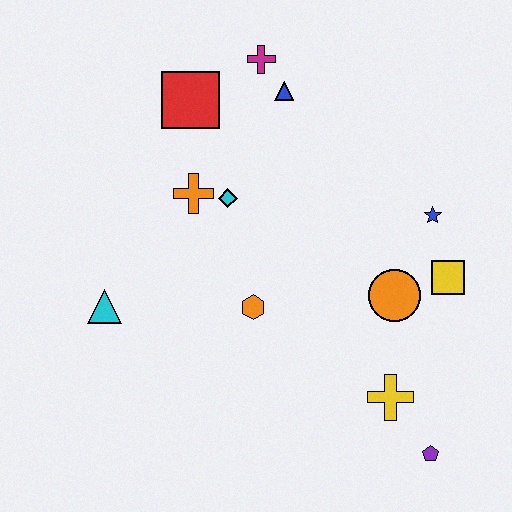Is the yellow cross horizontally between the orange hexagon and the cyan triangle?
No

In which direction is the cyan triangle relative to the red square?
The cyan triangle is below the red square.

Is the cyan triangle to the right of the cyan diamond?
No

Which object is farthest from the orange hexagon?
The magenta cross is farthest from the orange hexagon.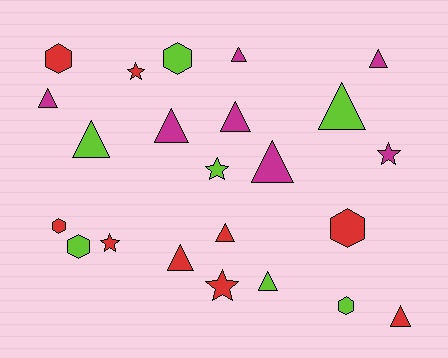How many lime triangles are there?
There are 3 lime triangles.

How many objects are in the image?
There are 23 objects.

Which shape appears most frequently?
Triangle, with 12 objects.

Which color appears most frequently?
Red, with 9 objects.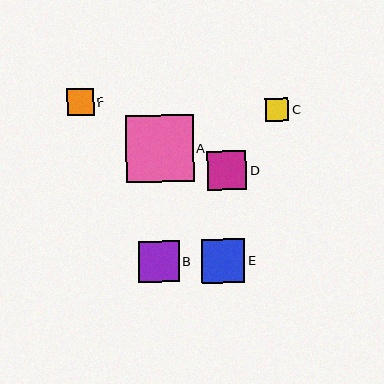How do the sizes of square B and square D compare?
Square B and square D are approximately the same size.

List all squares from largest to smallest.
From largest to smallest: A, E, B, D, F, C.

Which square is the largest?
Square A is the largest with a size of approximately 67 pixels.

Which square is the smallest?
Square C is the smallest with a size of approximately 23 pixels.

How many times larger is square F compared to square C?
Square F is approximately 1.2 times the size of square C.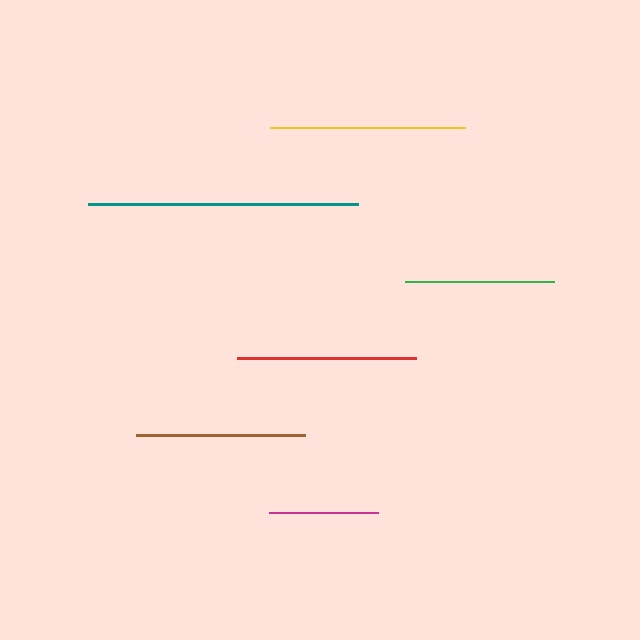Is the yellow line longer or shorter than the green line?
The yellow line is longer than the green line.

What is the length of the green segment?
The green segment is approximately 149 pixels long.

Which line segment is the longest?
The teal line is the longest at approximately 270 pixels.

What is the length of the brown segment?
The brown segment is approximately 170 pixels long.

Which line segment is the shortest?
The magenta line is the shortest at approximately 109 pixels.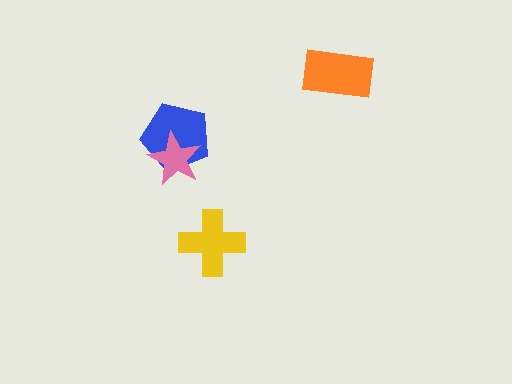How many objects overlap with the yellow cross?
0 objects overlap with the yellow cross.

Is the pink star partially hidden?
No, no other shape covers it.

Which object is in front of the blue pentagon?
The pink star is in front of the blue pentagon.